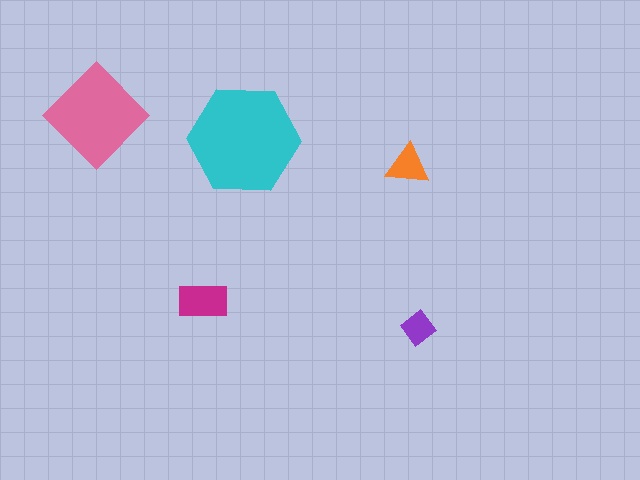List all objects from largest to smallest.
The cyan hexagon, the pink diamond, the magenta rectangle, the orange triangle, the purple diamond.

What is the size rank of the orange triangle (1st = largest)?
4th.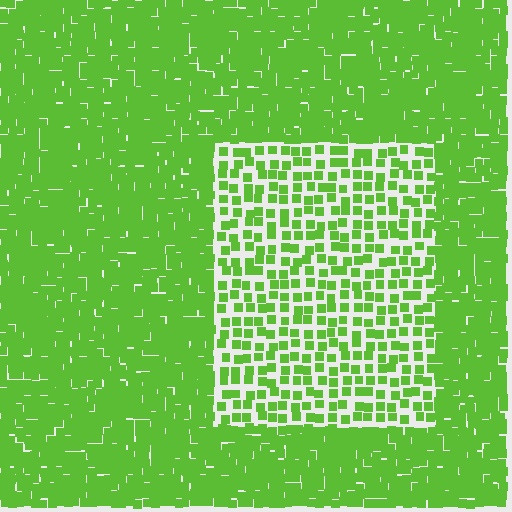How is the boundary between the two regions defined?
The boundary is defined by a change in element density (approximately 2.3x ratio). All elements are the same color, size, and shape.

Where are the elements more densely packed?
The elements are more densely packed outside the rectangle boundary.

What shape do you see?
I see a rectangle.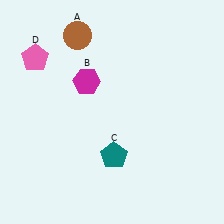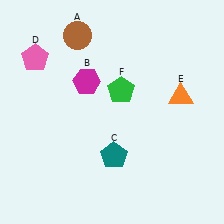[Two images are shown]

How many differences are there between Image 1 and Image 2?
There are 2 differences between the two images.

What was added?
An orange triangle (E), a green pentagon (F) were added in Image 2.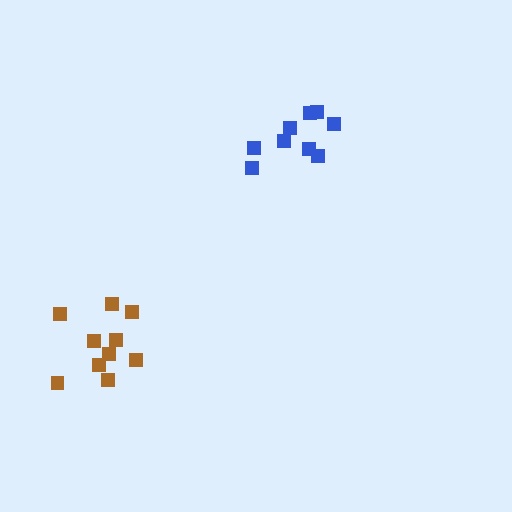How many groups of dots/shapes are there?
There are 2 groups.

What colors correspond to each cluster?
The clusters are colored: brown, blue.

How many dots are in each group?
Group 1: 10 dots, Group 2: 9 dots (19 total).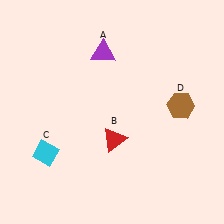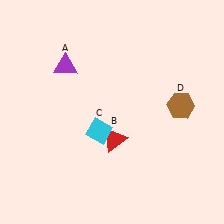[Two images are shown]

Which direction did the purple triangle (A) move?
The purple triangle (A) moved left.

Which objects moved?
The objects that moved are: the purple triangle (A), the cyan diamond (C).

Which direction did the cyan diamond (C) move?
The cyan diamond (C) moved right.